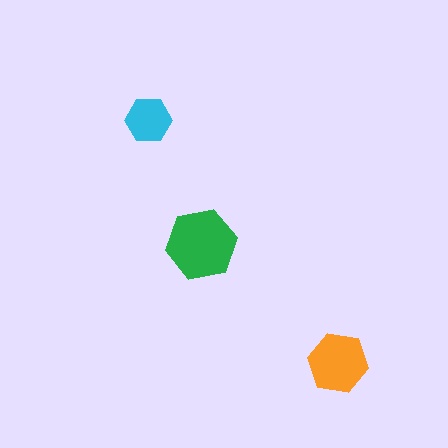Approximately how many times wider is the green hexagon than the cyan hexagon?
About 1.5 times wider.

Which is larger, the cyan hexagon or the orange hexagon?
The orange one.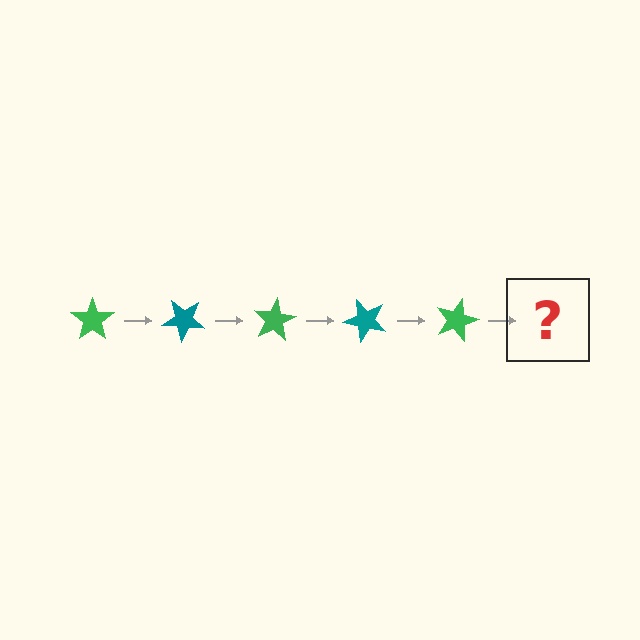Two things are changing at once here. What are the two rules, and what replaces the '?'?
The two rules are that it rotates 40 degrees each step and the color cycles through green and teal. The '?' should be a teal star, rotated 200 degrees from the start.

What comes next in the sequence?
The next element should be a teal star, rotated 200 degrees from the start.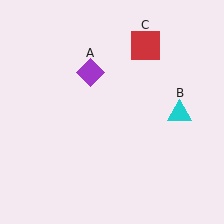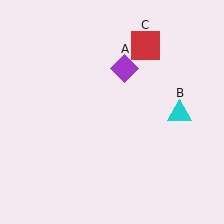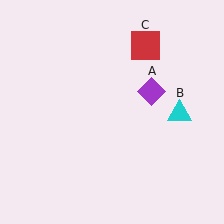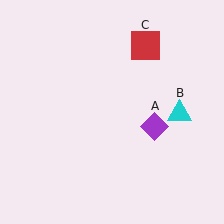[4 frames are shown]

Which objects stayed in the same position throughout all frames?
Cyan triangle (object B) and red square (object C) remained stationary.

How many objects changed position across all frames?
1 object changed position: purple diamond (object A).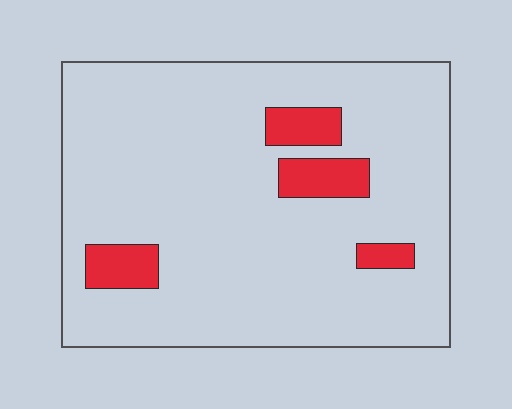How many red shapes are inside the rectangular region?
4.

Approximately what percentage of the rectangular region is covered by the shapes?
Approximately 10%.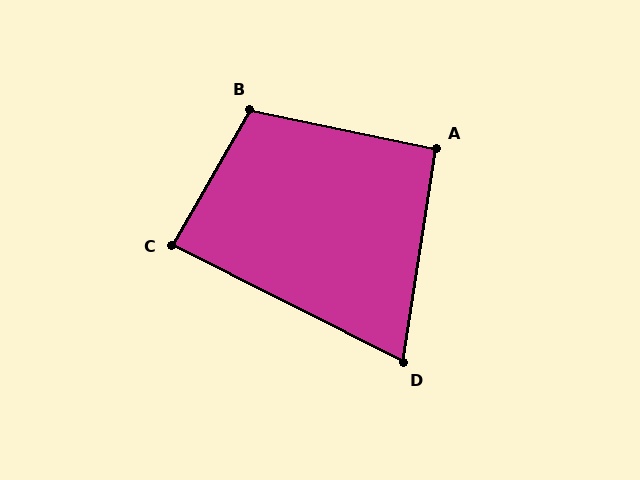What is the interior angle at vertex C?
Approximately 87 degrees (approximately right).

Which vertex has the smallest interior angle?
D, at approximately 72 degrees.